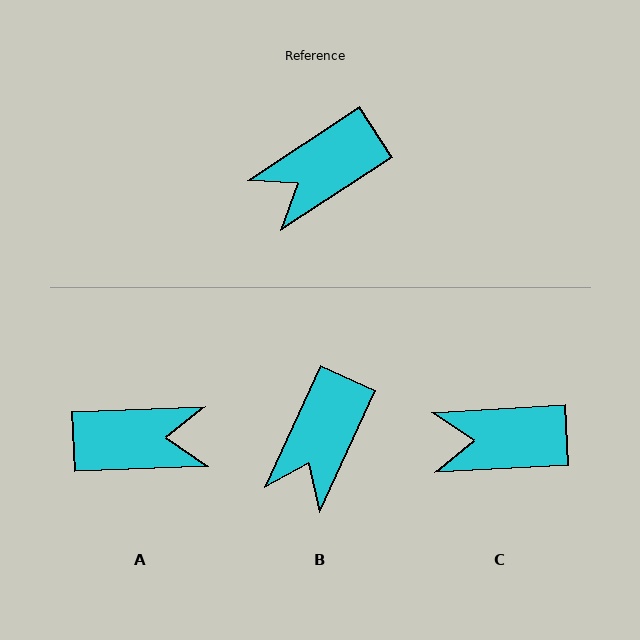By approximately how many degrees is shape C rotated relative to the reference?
Approximately 30 degrees clockwise.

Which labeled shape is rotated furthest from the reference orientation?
A, about 149 degrees away.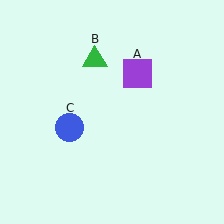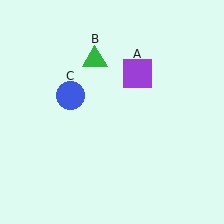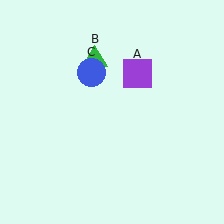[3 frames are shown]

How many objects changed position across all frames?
1 object changed position: blue circle (object C).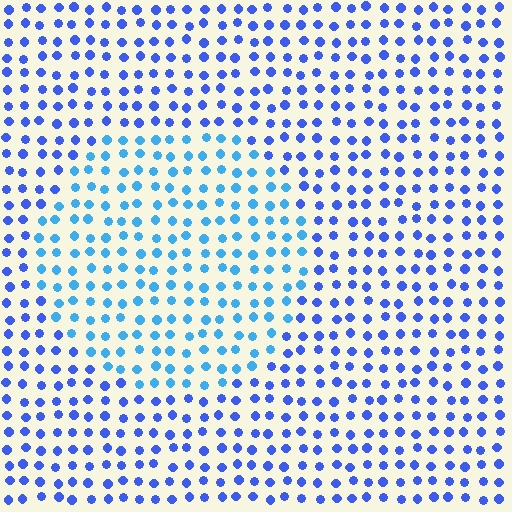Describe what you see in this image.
The image is filled with small blue elements in a uniform arrangement. A circle-shaped region is visible where the elements are tinted to a slightly different hue, forming a subtle color boundary.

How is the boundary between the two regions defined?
The boundary is defined purely by a slight shift in hue (about 29 degrees). Spacing, size, and orientation are identical on both sides.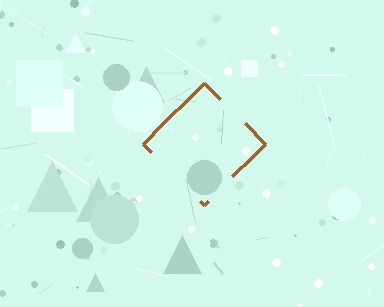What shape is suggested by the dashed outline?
The dashed outline suggests a diamond.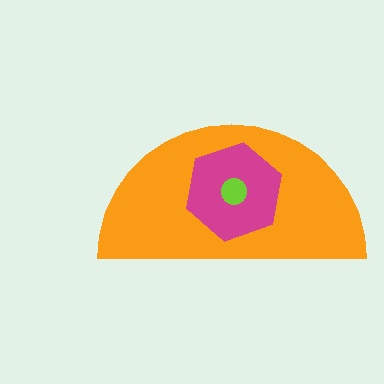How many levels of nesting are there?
3.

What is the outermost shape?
The orange semicircle.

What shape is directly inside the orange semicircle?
The magenta hexagon.